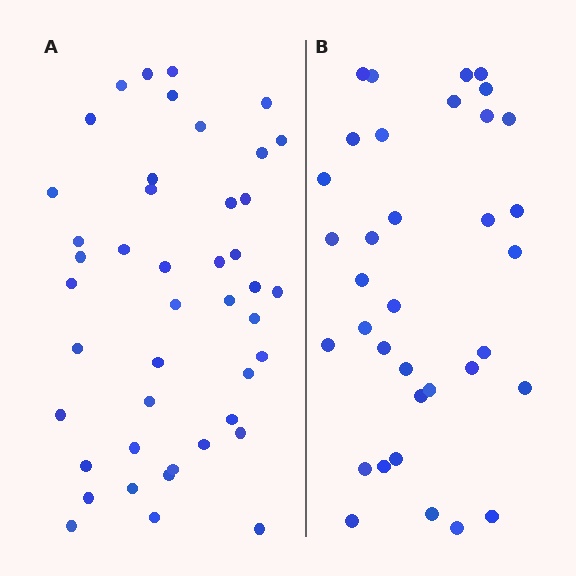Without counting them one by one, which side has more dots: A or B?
Region A (the left region) has more dots.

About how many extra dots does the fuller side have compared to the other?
Region A has roughly 8 or so more dots than region B.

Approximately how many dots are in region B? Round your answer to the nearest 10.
About 40 dots. (The exact count is 35, which rounds to 40.)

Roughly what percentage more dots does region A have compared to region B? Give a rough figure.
About 25% more.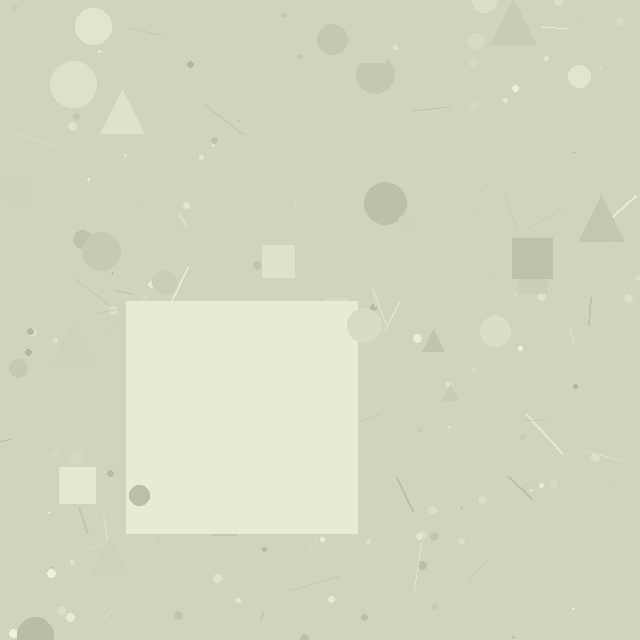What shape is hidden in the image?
A square is hidden in the image.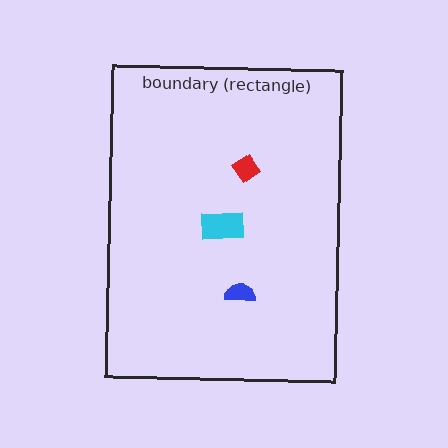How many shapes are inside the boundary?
3 inside, 0 outside.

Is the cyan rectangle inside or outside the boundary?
Inside.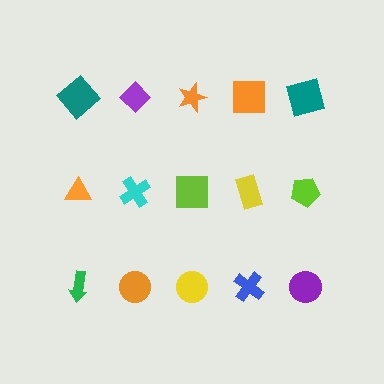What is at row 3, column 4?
A blue cross.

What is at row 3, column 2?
An orange circle.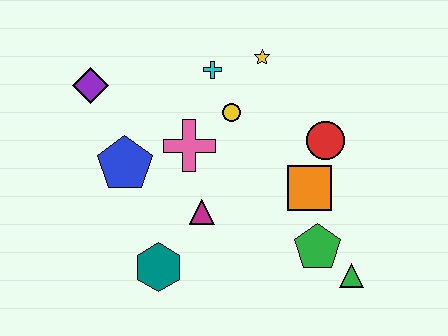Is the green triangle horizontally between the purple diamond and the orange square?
No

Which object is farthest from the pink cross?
The green triangle is farthest from the pink cross.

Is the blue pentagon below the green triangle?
No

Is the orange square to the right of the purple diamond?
Yes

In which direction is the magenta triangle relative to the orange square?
The magenta triangle is to the left of the orange square.